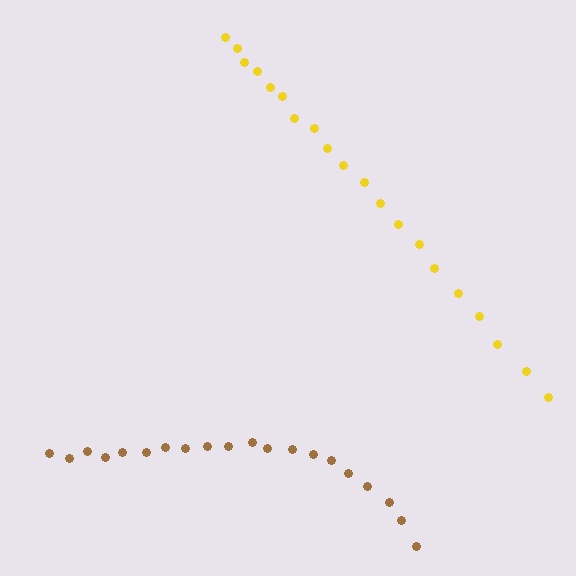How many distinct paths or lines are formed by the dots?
There are 2 distinct paths.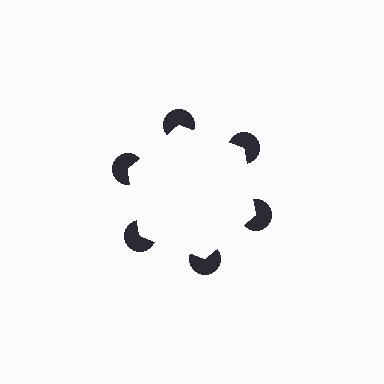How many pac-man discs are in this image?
There are 6 — one at each vertex of the illusory hexagon.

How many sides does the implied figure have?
6 sides.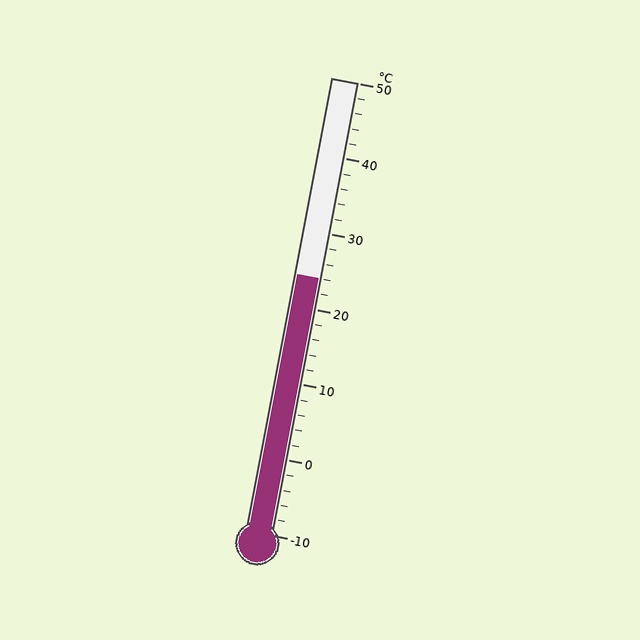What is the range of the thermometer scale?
The thermometer scale ranges from -10°C to 50°C.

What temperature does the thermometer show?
The thermometer shows approximately 24°C.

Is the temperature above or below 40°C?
The temperature is below 40°C.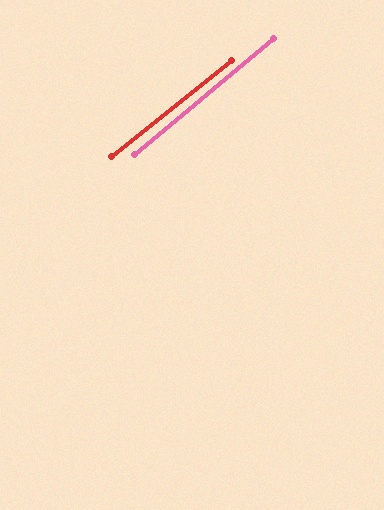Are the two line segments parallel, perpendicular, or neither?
Parallel — their directions differ by only 1.0°.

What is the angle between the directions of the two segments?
Approximately 1 degree.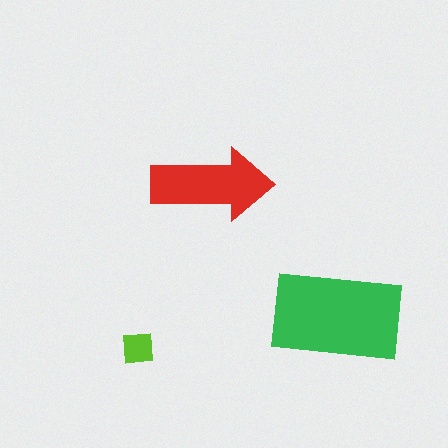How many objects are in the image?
There are 3 objects in the image.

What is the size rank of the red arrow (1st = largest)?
2nd.